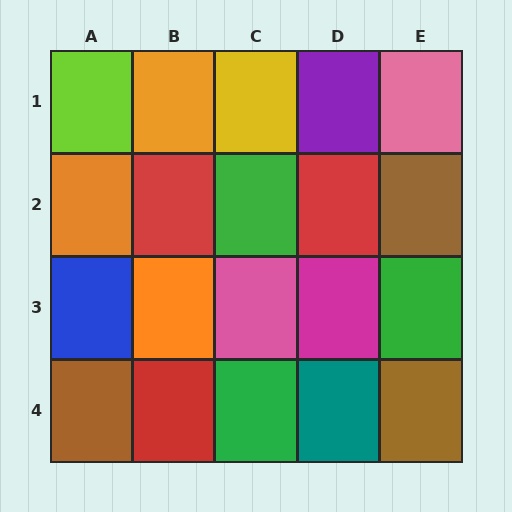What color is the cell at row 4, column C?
Green.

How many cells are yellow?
1 cell is yellow.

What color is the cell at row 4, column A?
Brown.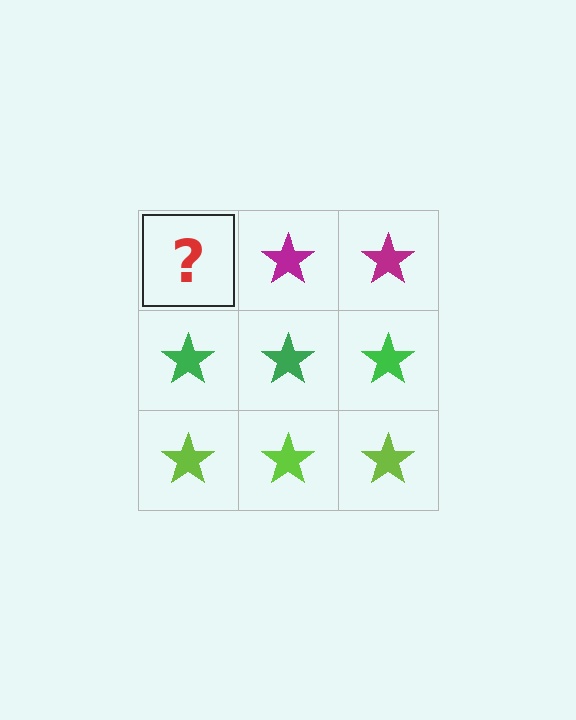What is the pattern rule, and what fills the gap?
The rule is that each row has a consistent color. The gap should be filled with a magenta star.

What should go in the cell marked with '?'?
The missing cell should contain a magenta star.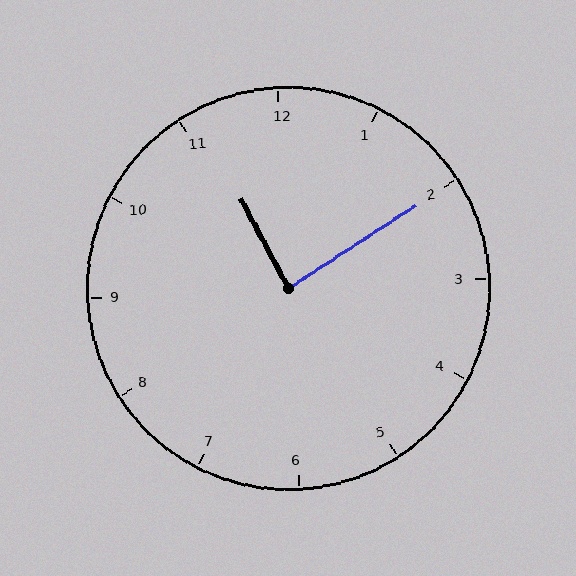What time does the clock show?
11:10.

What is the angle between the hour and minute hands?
Approximately 85 degrees.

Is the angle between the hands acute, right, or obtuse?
It is right.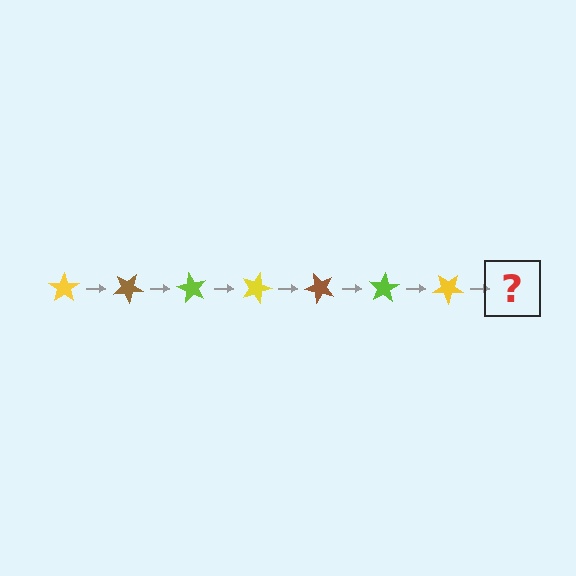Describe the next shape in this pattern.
It should be a brown star, rotated 210 degrees from the start.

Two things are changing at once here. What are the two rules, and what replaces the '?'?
The two rules are that it rotates 30 degrees each step and the color cycles through yellow, brown, and lime. The '?' should be a brown star, rotated 210 degrees from the start.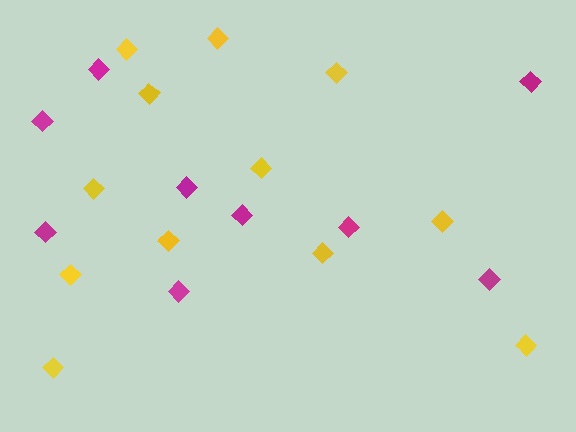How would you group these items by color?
There are 2 groups: one group of magenta diamonds (9) and one group of yellow diamonds (12).